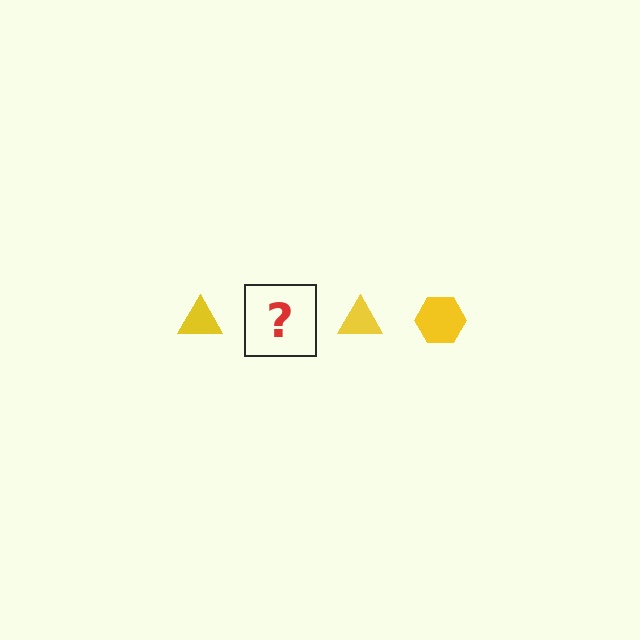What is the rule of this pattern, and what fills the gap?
The rule is that the pattern cycles through triangle, hexagon shapes in yellow. The gap should be filled with a yellow hexagon.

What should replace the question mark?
The question mark should be replaced with a yellow hexagon.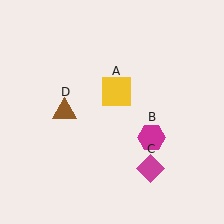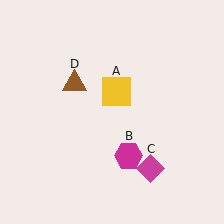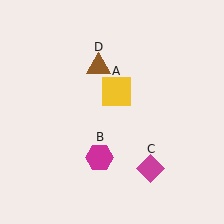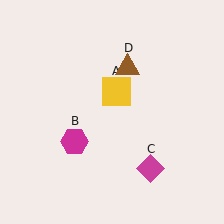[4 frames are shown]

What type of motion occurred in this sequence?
The magenta hexagon (object B), brown triangle (object D) rotated clockwise around the center of the scene.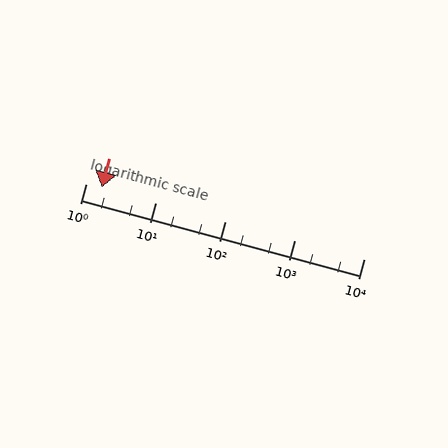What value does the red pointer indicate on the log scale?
The pointer indicates approximately 1.7.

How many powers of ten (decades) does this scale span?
The scale spans 4 decades, from 1 to 10000.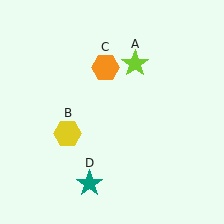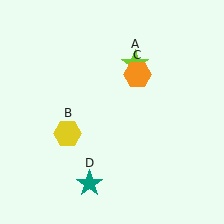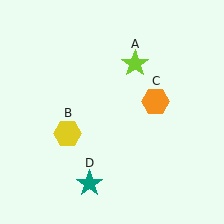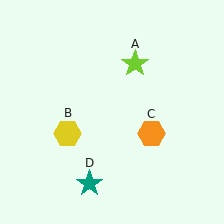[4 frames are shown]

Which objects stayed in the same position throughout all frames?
Lime star (object A) and yellow hexagon (object B) and teal star (object D) remained stationary.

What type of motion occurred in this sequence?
The orange hexagon (object C) rotated clockwise around the center of the scene.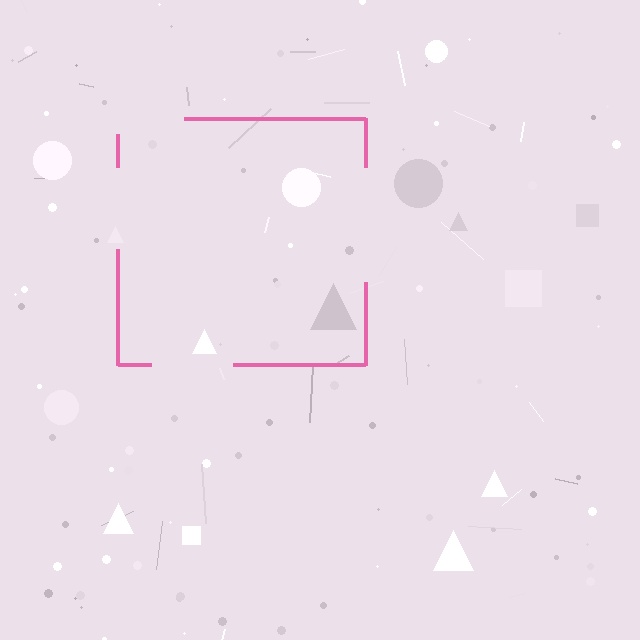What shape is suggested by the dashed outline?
The dashed outline suggests a square.